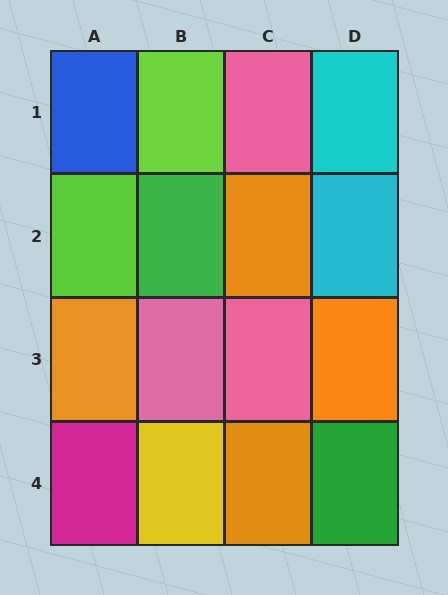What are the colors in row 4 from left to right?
Magenta, yellow, orange, green.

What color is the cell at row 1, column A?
Blue.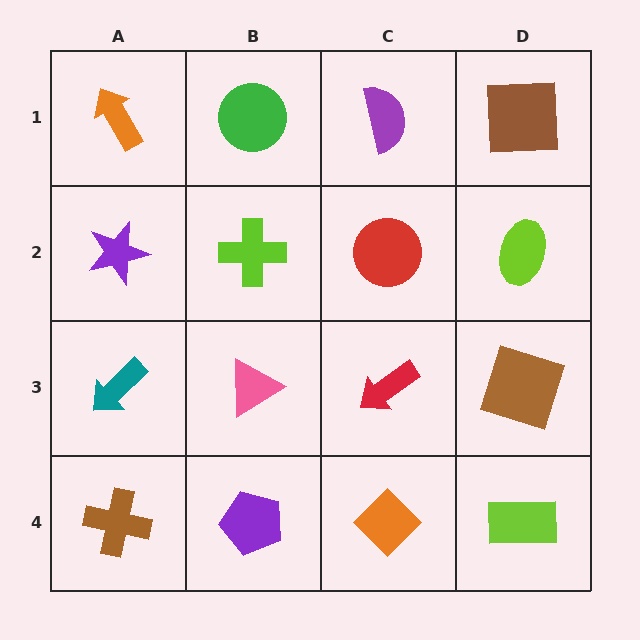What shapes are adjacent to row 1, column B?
A lime cross (row 2, column B), an orange arrow (row 1, column A), a purple semicircle (row 1, column C).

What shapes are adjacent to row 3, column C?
A red circle (row 2, column C), an orange diamond (row 4, column C), a pink triangle (row 3, column B), a brown square (row 3, column D).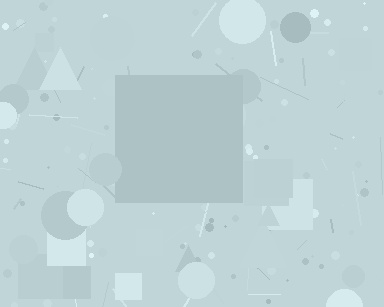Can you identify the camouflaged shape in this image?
The camouflaged shape is a square.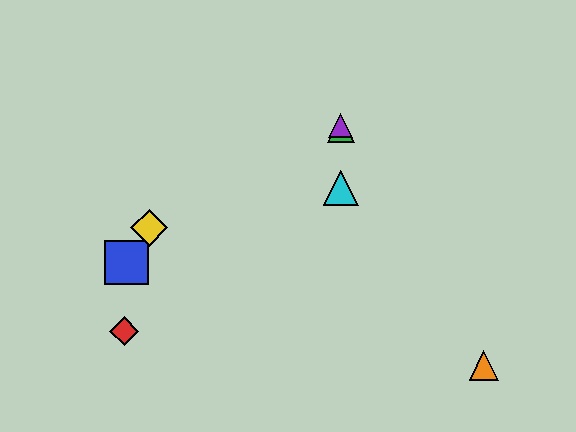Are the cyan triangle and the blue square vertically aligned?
No, the cyan triangle is at x≈341 and the blue square is at x≈126.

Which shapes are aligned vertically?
The green triangle, the purple triangle, the cyan triangle are aligned vertically.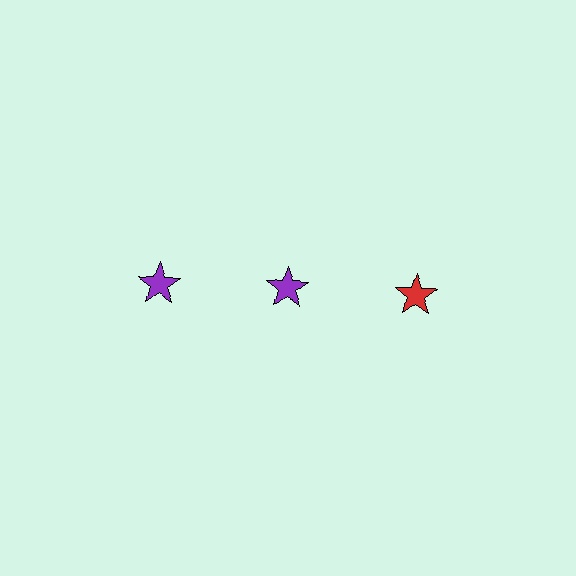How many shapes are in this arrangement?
There are 3 shapes arranged in a grid pattern.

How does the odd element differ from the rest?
It has a different color: red instead of purple.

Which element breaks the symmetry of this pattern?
The red star in the top row, center column breaks the symmetry. All other shapes are purple stars.